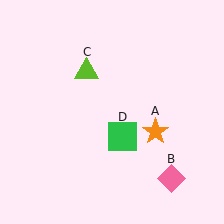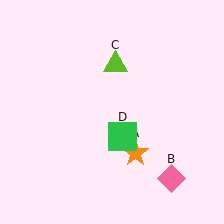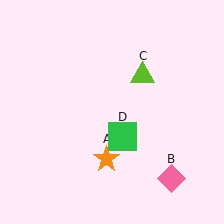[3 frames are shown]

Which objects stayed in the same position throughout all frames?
Pink diamond (object B) and green square (object D) remained stationary.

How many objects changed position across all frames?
2 objects changed position: orange star (object A), lime triangle (object C).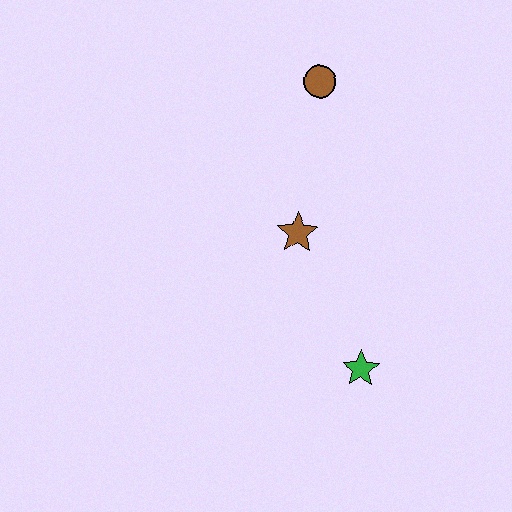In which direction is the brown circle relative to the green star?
The brown circle is above the green star.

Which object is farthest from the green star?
The brown circle is farthest from the green star.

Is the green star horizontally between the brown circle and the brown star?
No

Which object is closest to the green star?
The brown star is closest to the green star.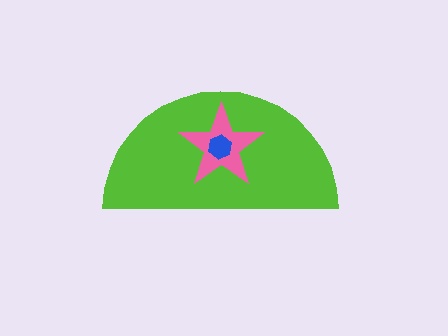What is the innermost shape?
The blue hexagon.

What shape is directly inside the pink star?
The blue hexagon.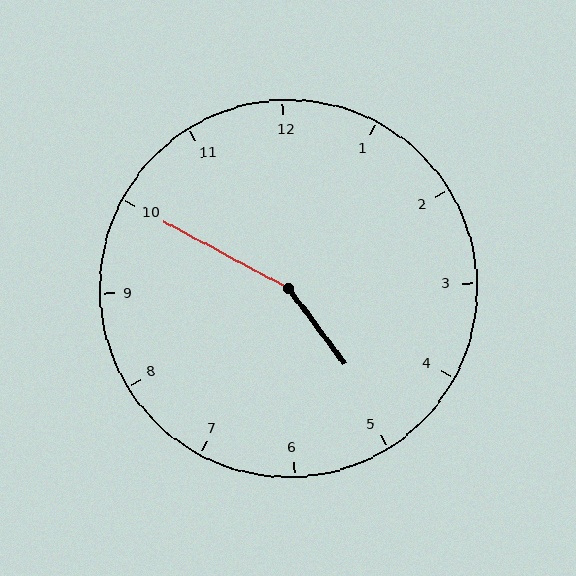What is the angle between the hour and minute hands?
Approximately 155 degrees.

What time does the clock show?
4:50.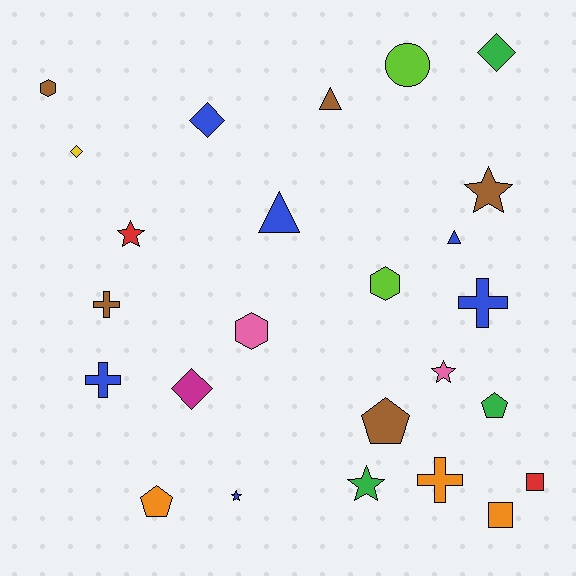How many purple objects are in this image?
There are no purple objects.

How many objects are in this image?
There are 25 objects.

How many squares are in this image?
There are 2 squares.